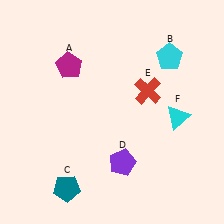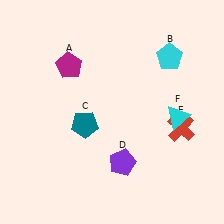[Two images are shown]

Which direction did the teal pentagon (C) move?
The teal pentagon (C) moved up.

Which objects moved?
The objects that moved are: the teal pentagon (C), the red cross (E).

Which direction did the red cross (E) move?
The red cross (E) moved down.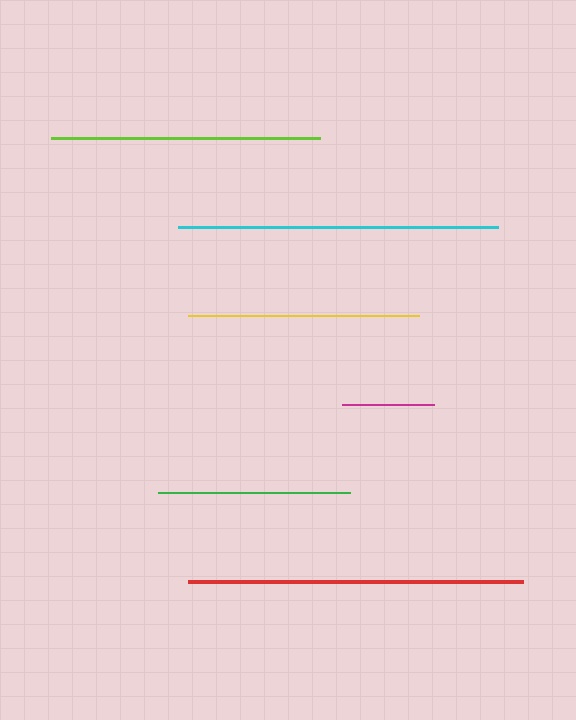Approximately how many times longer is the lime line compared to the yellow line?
The lime line is approximately 1.2 times the length of the yellow line.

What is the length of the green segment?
The green segment is approximately 192 pixels long.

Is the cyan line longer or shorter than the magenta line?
The cyan line is longer than the magenta line.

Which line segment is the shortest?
The magenta line is the shortest at approximately 92 pixels.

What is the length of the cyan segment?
The cyan segment is approximately 321 pixels long.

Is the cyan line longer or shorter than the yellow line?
The cyan line is longer than the yellow line.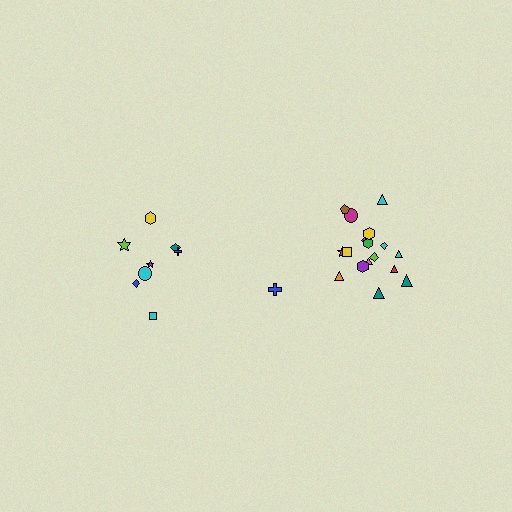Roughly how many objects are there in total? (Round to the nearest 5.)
Roughly 25 objects in total.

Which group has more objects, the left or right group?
The right group.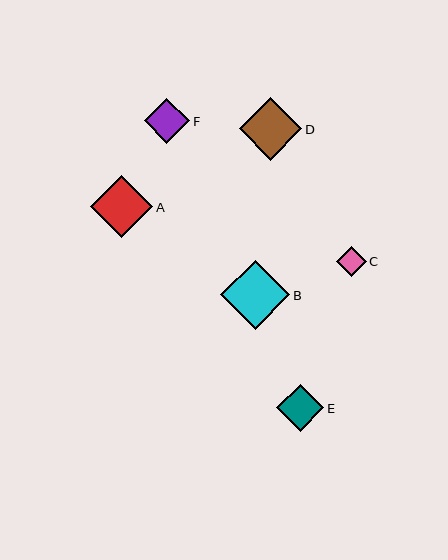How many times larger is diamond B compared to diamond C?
Diamond B is approximately 2.3 times the size of diamond C.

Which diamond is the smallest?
Diamond C is the smallest with a size of approximately 30 pixels.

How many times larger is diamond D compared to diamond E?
Diamond D is approximately 1.3 times the size of diamond E.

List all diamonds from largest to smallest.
From largest to smallest: B, D, A, E, F, C.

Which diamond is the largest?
Diamond B is the largest with a size of approximately 69 pixels.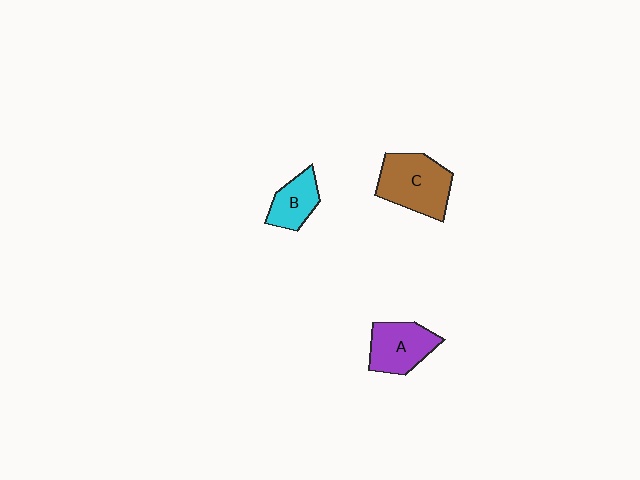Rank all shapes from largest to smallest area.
From largest to smallest: C (brown), A (purple), B (cyan).